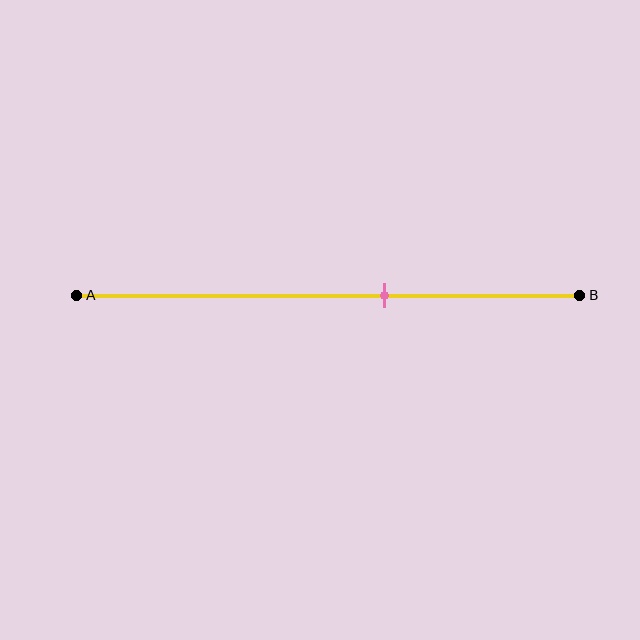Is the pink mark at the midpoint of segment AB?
No, the mark is at about 60% from A, not at the 50% midpoint.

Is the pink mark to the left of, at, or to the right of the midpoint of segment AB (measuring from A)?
The pink mark is to the right of the midpoint of segment AB.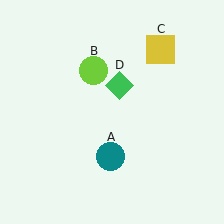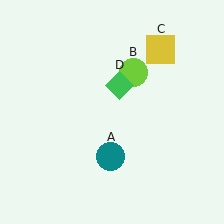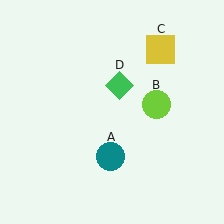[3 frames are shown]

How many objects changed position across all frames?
1 object changed position: lime circle (object B).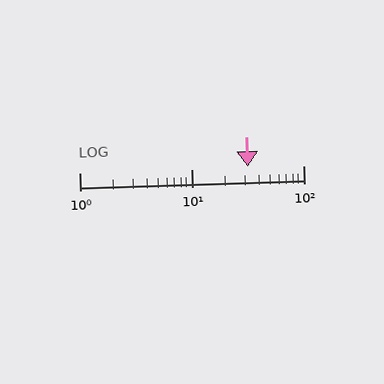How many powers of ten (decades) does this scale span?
The scale spans 2 decades, from 1 to 100.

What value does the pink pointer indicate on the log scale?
The pointer indicates approximately 32.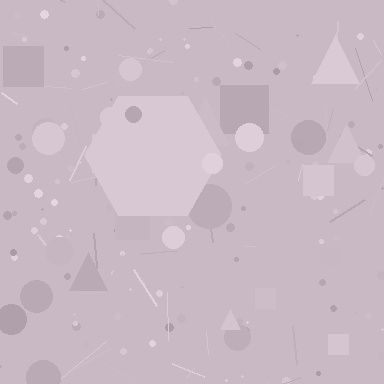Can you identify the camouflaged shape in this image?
The camouflaged shape is a hexagon.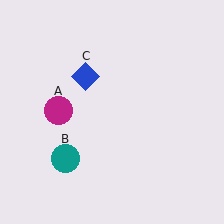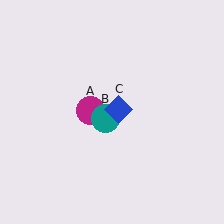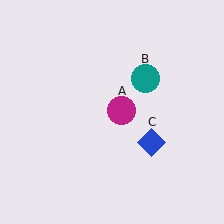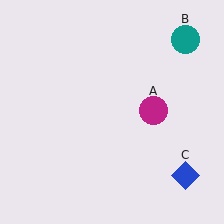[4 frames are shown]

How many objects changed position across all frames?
3 objects changed position: magenta circle (object A), teal circle (object B), blue diamond (object C).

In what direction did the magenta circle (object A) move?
The magenta circle (object A) moved right.